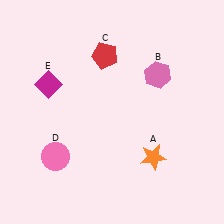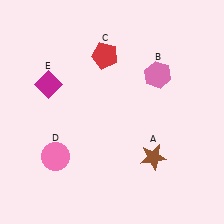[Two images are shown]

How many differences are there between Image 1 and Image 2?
There is 1 difference between the two images.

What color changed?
The star (A) changed from orange in Image 1 to brown in Image 2.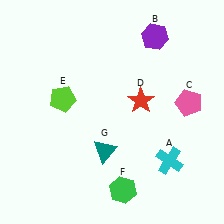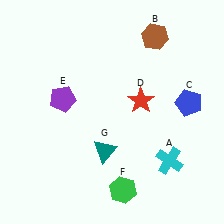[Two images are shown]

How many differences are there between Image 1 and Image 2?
There are 3 differences between the two images.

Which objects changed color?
B changed from purple to brown. C changed from pink to blue. E changed from lime to purple.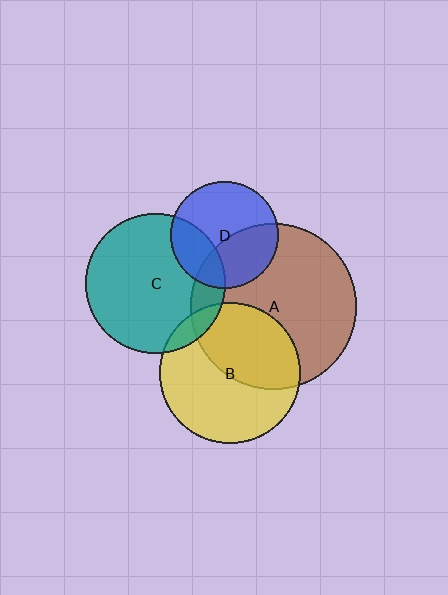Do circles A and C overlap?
Yes.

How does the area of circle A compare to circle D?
Approximately 2.4 times.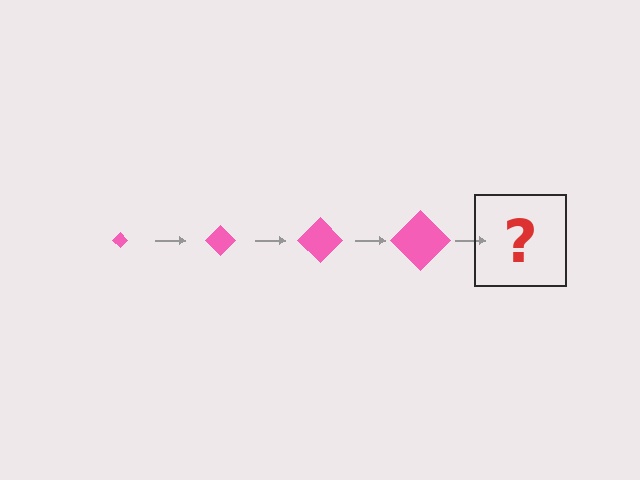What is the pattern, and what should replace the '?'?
The pattern is that the diamond gets progressively larger each step. The '?' should be a pink diamond, larger than the previous one.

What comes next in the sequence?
The next element should be a pink diamond, larger than the previous one.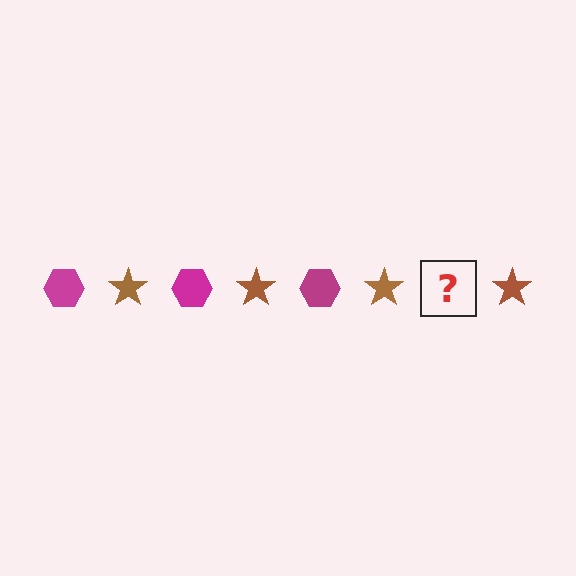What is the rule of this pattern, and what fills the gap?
The rule is that the pattern alternates between magenta hexagon and brown star. The gap should be filled with a magenta hexagon.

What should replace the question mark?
The question mark should be replaced with a magenta hexagon.